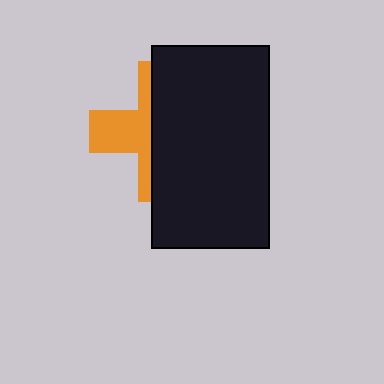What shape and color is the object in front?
The object in front is a black rectangle.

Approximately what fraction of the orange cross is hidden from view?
Roughly 61% of the orange cross is hidden behind the black rectangle.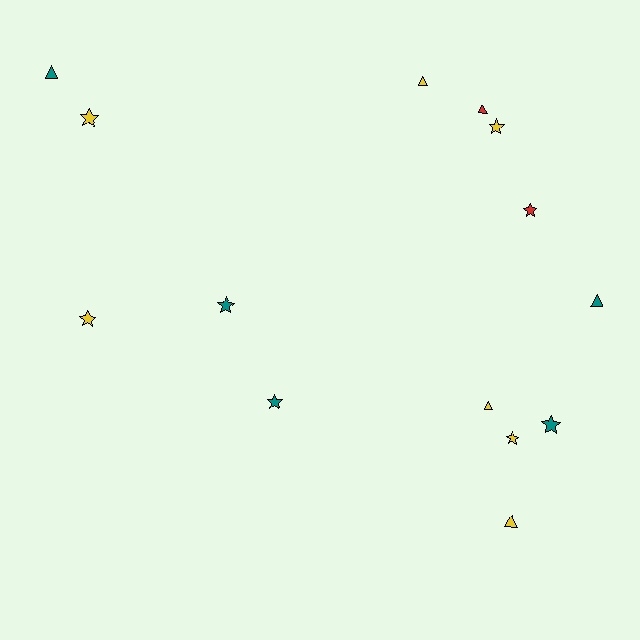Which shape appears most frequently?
Star, with 8 objects.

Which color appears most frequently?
Yellow, with 7 objects.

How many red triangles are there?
There is 1 red triangle.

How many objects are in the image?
There are 14 objects.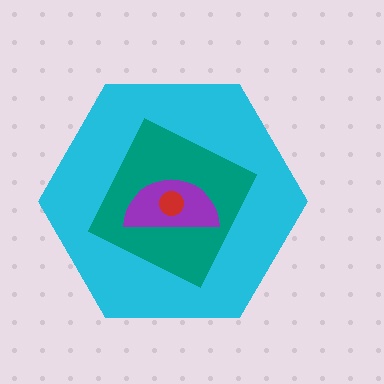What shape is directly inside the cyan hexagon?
The teal diamond.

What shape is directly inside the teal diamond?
The purple semicircle.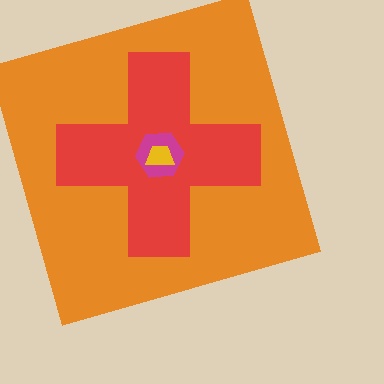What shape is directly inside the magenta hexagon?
The yellow trapezoid.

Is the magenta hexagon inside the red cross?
Yes.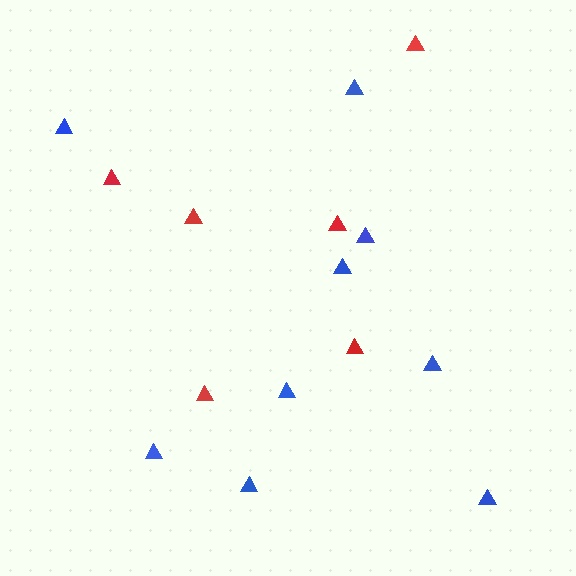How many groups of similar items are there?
There are 2 groups: one group of red triangles (6) and one group of blue triangles (9).